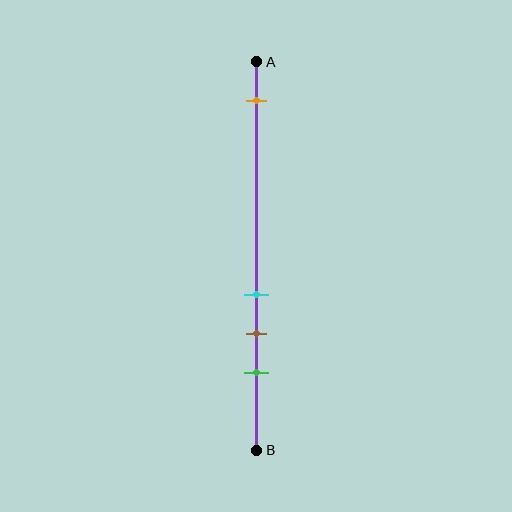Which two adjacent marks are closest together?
The cyan and brown marks are the closest adjacent pair.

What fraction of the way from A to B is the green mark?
The green mark is approximately 80% (0.8) of the way from A to B.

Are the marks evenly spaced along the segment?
No, the marks are not evenly spaced.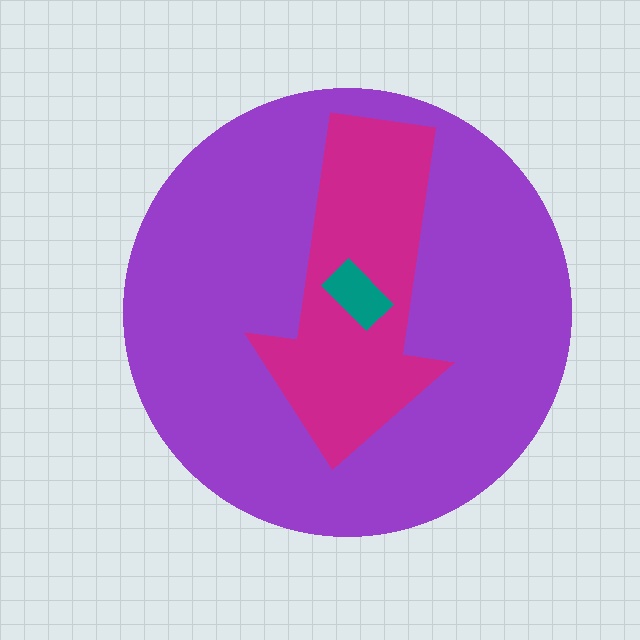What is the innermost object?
The teal rectangle.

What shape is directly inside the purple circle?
The magenta arrow.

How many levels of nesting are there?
3.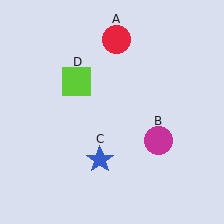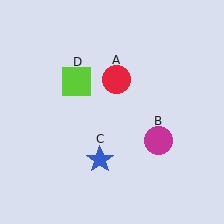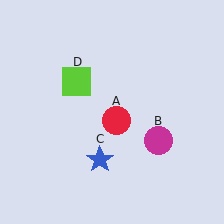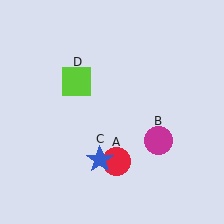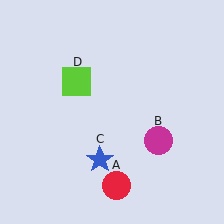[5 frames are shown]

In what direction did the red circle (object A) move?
The red circle (object A) moved down.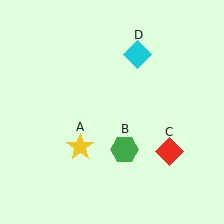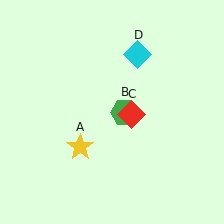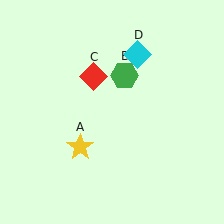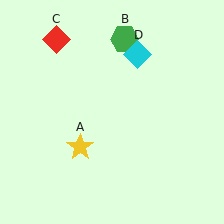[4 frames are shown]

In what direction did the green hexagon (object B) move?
The green hexagon (object B) moved up.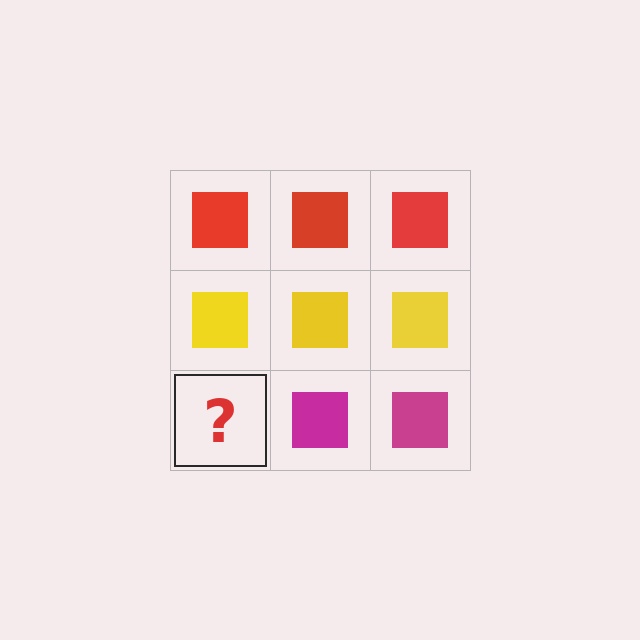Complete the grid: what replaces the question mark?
The question mark should be replaced with a magenta square.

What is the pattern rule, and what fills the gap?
The rule is that each row has a consistent color. The gap should be filled with a magenta square.